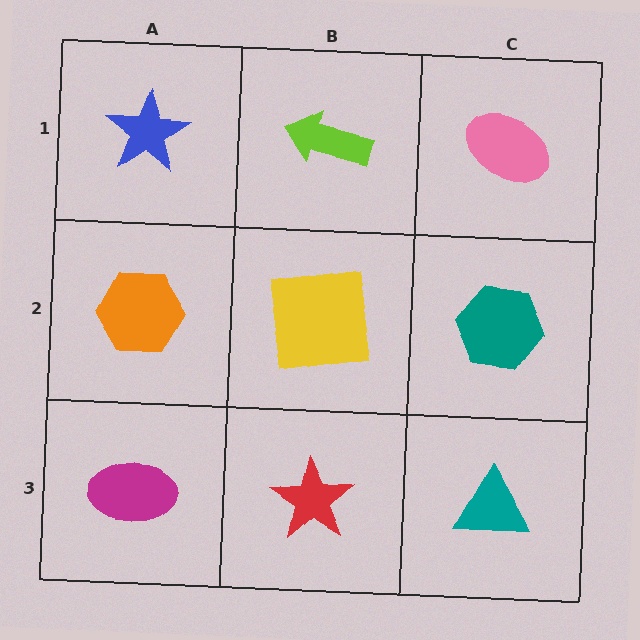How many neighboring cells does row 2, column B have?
4.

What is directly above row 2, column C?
A pink ellipse.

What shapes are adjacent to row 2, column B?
A lime arrow (row 1, column B), a red star (row 3, column B), an orange hexagon (row 2, column A), a teal hexagon (row 2, column C).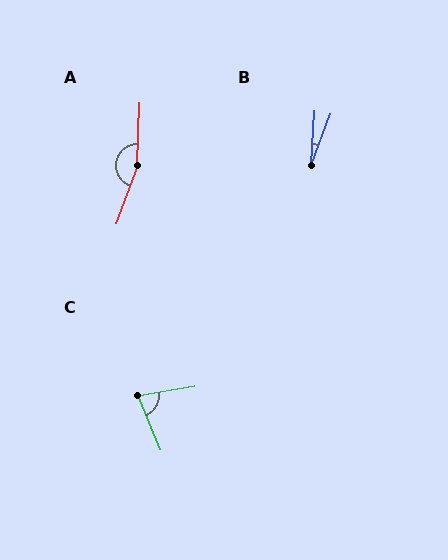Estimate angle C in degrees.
Approximately 77 degrees.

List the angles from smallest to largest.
B (17°), C (77°), A (162°).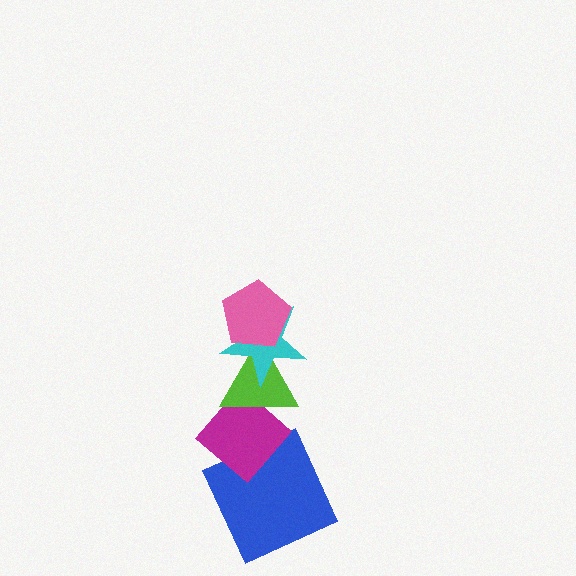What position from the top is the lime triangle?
The lime triangle is 3rd from the top.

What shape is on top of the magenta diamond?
The lime triangle is on top of the magenta diamond.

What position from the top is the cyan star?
The cyan star is 2nd from the top.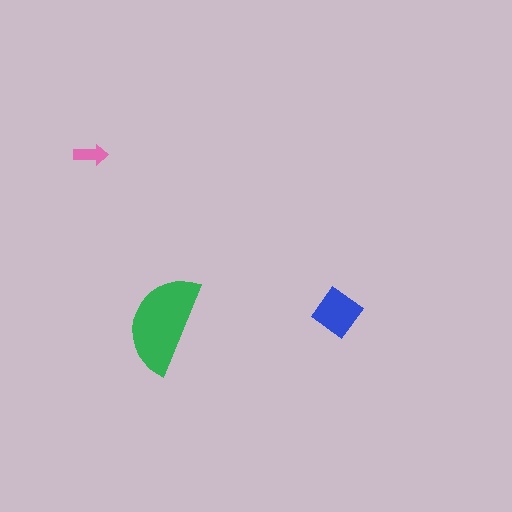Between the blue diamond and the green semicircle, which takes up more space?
The green semicircle.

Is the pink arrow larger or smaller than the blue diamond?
Smaller.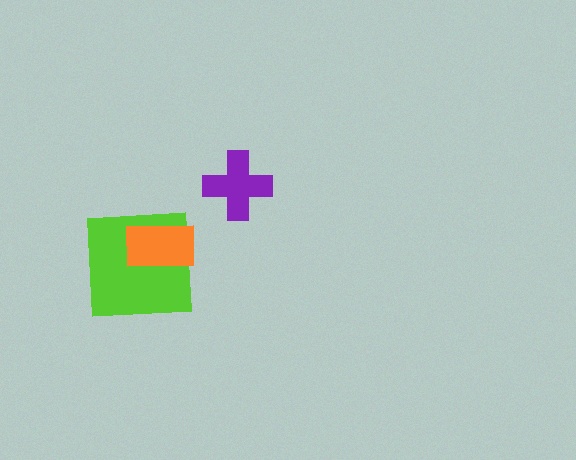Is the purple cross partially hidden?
No, no other shape covers it.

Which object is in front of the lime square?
The orange rectangle is in front of the lime square.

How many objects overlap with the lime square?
1 object overlaps with the lime square.